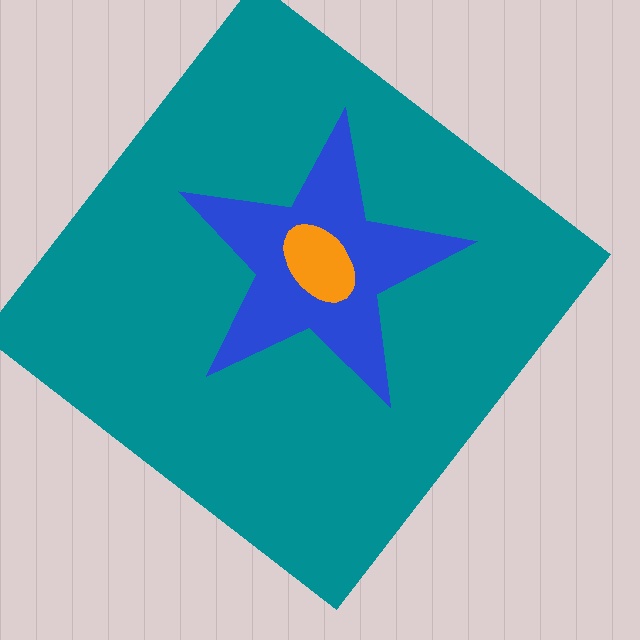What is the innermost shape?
The orange ellipse.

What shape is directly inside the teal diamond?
The blue star.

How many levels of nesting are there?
3.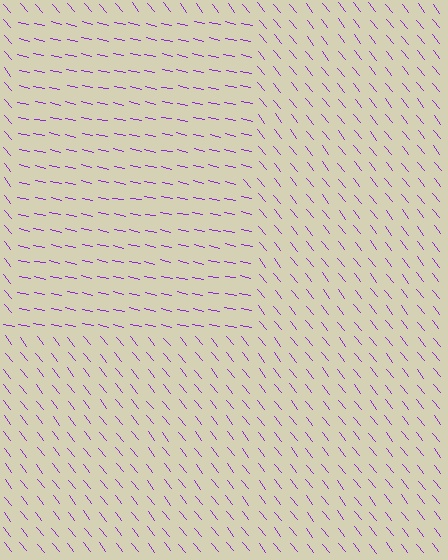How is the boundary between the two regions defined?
The boundary is defined purely by a change in line orientation (approximately 39 degrees difference). All lines are the same color and thickness.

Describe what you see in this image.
The image is filled with small purple line segments. A rectangle region in the image has lines oriented differently from the surrounding lines, creating a visible texture boundary.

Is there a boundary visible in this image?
Yes, there is a texture boundary formed by a change in line orientation.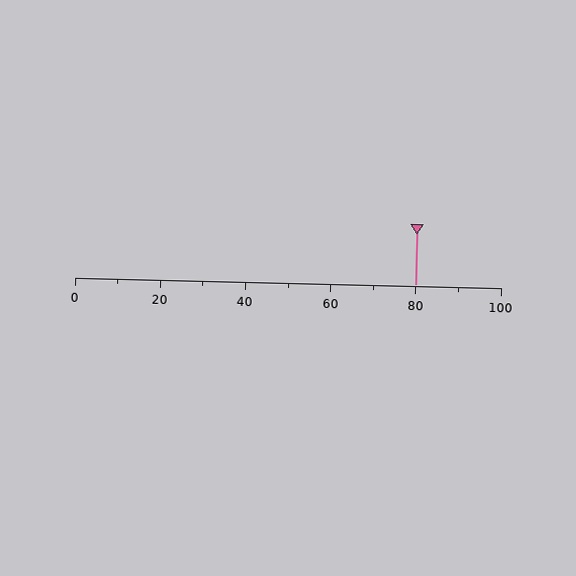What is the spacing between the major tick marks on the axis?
The major ticks are spaced 20 apart.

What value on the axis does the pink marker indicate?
The marker indicates approximately 80.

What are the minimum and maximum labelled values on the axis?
The axis runs from 0 to 100.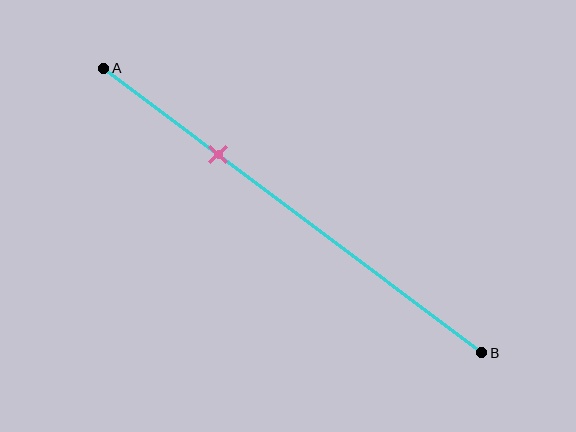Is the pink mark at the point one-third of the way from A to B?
Yes, the mark is approximately at the one-third point.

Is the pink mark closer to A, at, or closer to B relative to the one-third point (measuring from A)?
The pink mark is approximately at the one-third point of segment AB.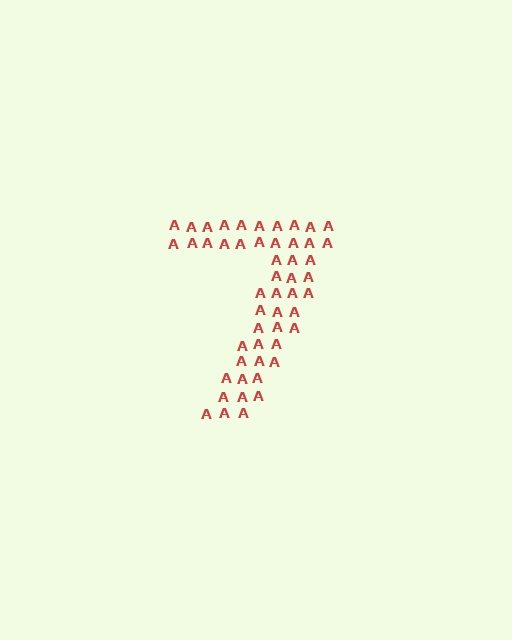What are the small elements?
The small elements are letter A's.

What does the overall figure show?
The overall figure shows the digit 7.